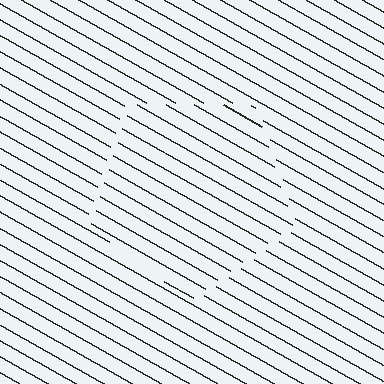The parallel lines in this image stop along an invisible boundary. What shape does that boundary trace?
An illusory pentagon. The interior of the shape contains the same grating, shifted by half a period — the contour is defined by the phase discontinuity where line-ends from the inner and outer gratings abut.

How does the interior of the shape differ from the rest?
The interior of the shape contains the same grating, shifted by half a period — the contour is defined by the phase discontinuity where line-ends from the inner and outer gratings abut.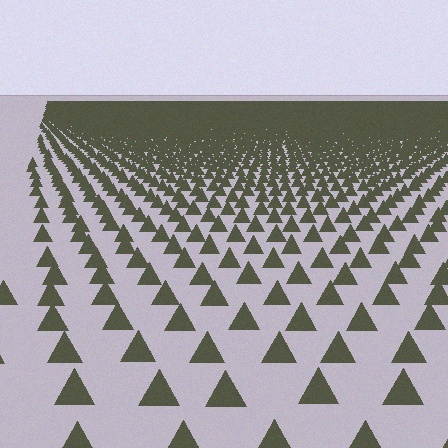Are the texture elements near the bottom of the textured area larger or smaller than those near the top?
Larger. Near the bottom, elements are closer to the viewer and appear at a bigger on-screen size.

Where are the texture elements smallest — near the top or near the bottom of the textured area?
Near the top.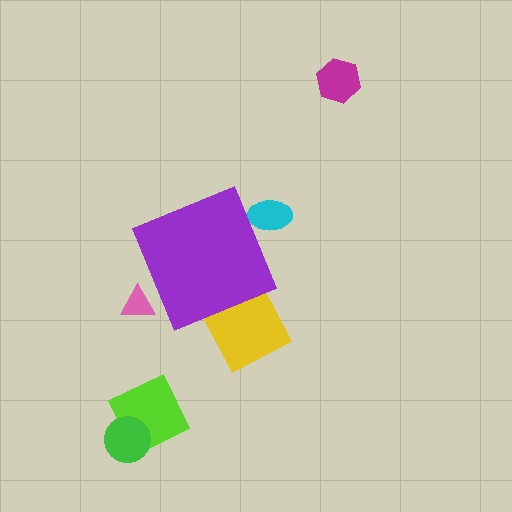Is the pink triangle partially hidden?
Yes, the pink triangle is partially hidden behind the purple diamond.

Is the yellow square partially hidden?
Yes, the yellow square is partially hidden behind the purple diamond.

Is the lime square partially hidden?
No, the lime square is fully visible.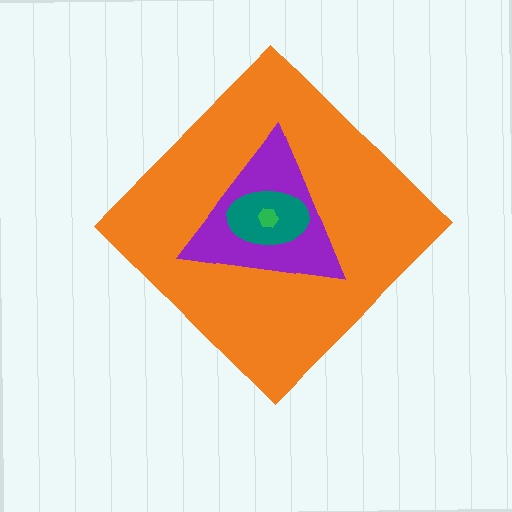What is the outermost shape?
The orange diamond.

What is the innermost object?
The green hexagon.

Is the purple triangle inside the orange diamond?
Yes.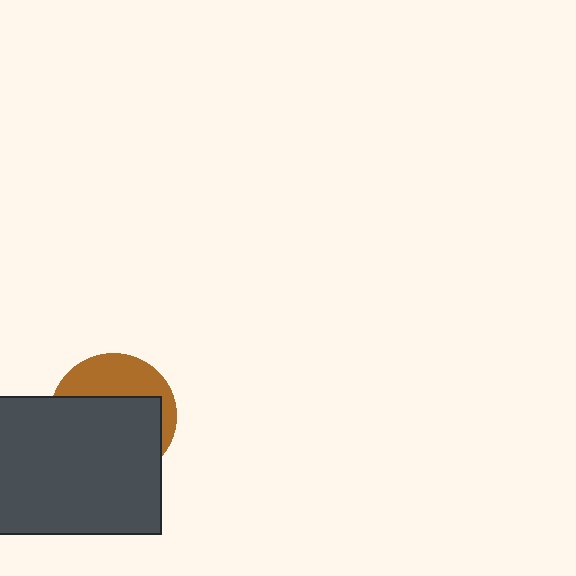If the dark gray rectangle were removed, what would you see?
You would see the complete brown circle.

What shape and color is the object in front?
The object in front is a dark gray rectangle.